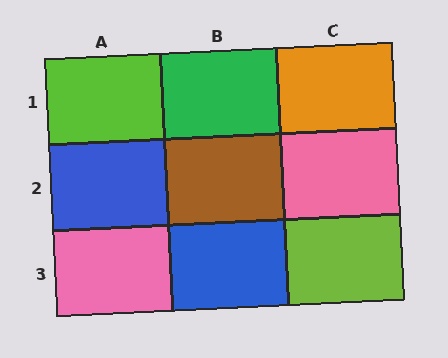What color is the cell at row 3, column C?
Lime.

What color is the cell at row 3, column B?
Blue.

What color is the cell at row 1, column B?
Green.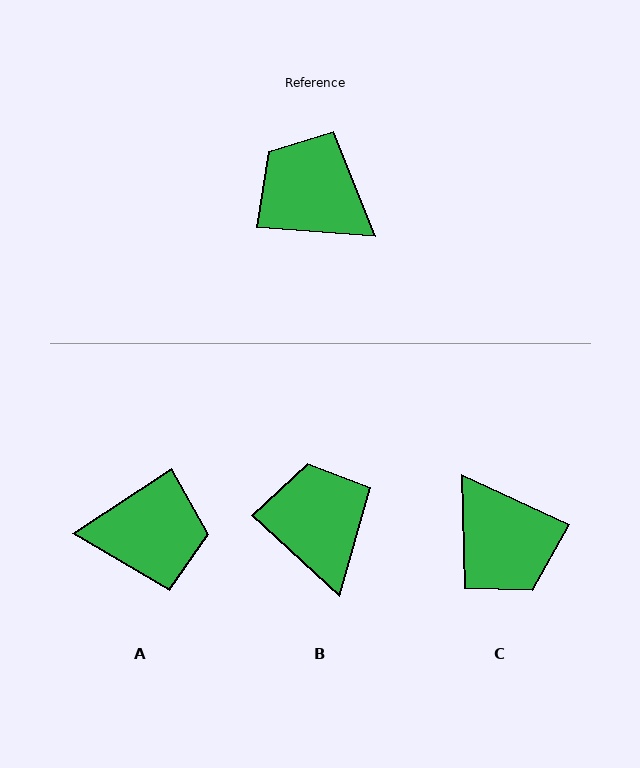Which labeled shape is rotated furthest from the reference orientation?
C, about 160 degrees away.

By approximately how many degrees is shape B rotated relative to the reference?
Approximately 38 degrees clockwise.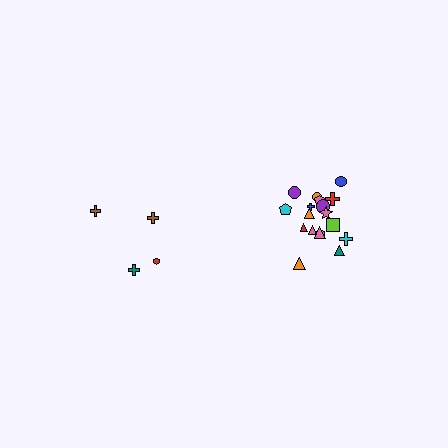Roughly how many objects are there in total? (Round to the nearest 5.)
Roughly 20 objects in total.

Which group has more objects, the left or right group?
The right group.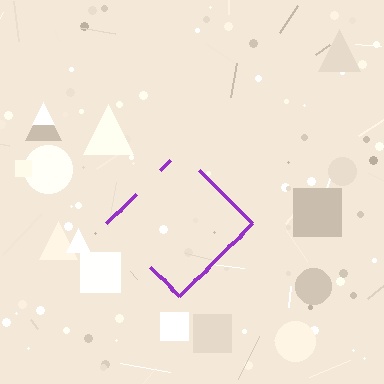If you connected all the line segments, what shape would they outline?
They would outline a diamond.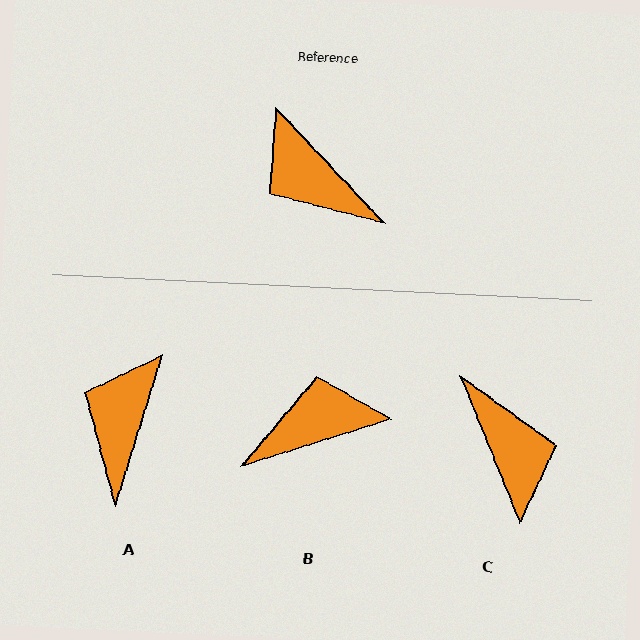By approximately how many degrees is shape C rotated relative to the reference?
Approximately 159 degrees counter-clockwise.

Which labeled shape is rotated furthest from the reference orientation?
C, about 159 degrees away.